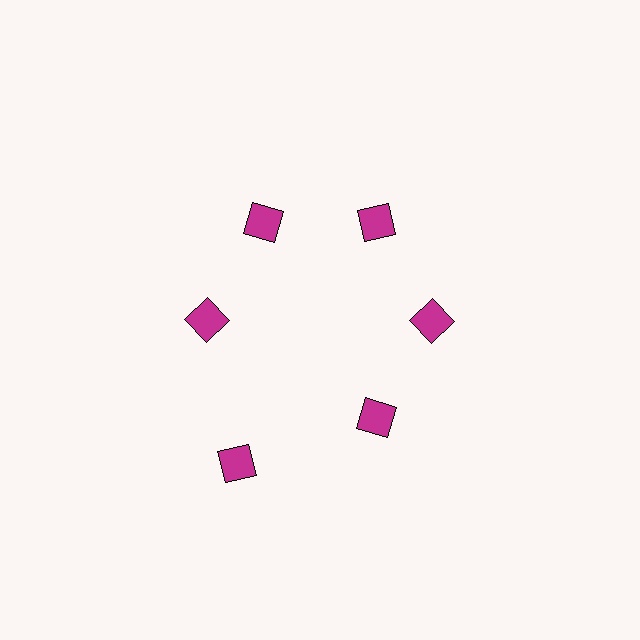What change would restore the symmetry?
The symmetry would be restored by moving it inward, back onto the ring so that all 6 diamonds sit at equal angles and equal distance from the center.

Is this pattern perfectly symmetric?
No. The 6 magenta diamonds are arranged in a ring, but one element near the 7 o'clock position is pushed outward from the center, breaking the 6-fold rotational symmetry.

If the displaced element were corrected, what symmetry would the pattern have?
It would have 6-fold rotational symmetry — the pattern would map onto itself every 60 degrees.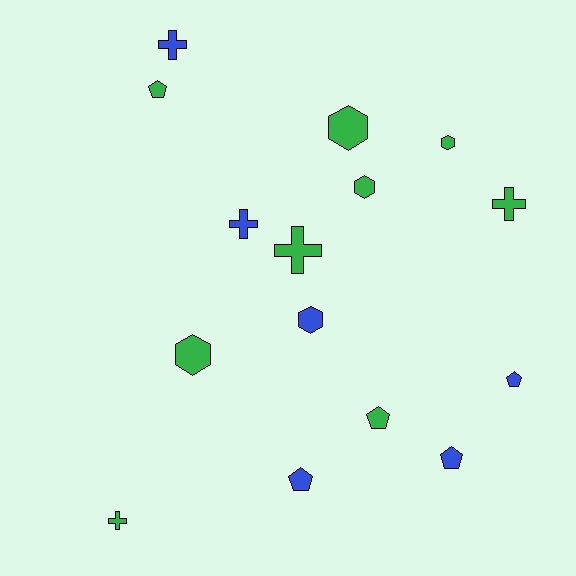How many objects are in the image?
There are 15 objects.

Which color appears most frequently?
Green, with 9 objects.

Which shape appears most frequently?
Hexagon, with 5 objects.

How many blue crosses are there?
There are 2 blue crosses.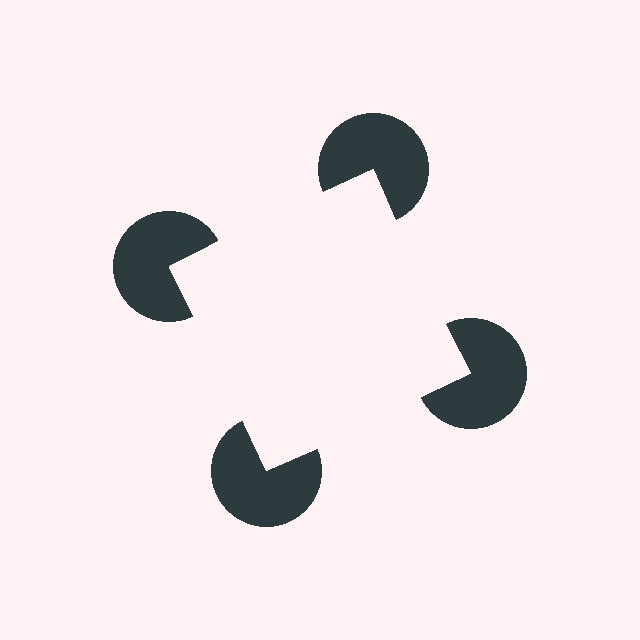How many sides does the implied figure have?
4 sides.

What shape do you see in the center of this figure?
An illusory square — its edges are inferred from the aligned wedge cuts in the pac-man discs, not physically drawn.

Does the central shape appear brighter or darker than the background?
It typically appears slightly brighter than the background, even though no actual brightness change is drawn.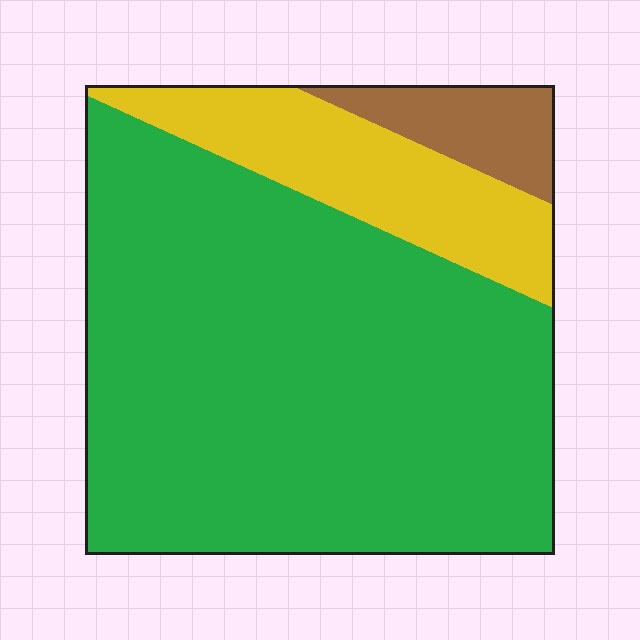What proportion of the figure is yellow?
Yellow covers about 20% of the figure.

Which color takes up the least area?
Brown, at roughly 5%.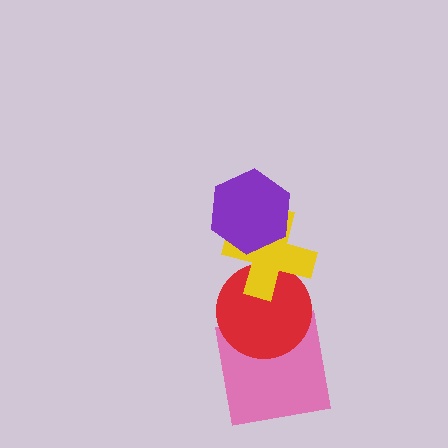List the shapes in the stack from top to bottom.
From top to bottom: the purple hexagon, the yellow cross, the red circle, the pink square.